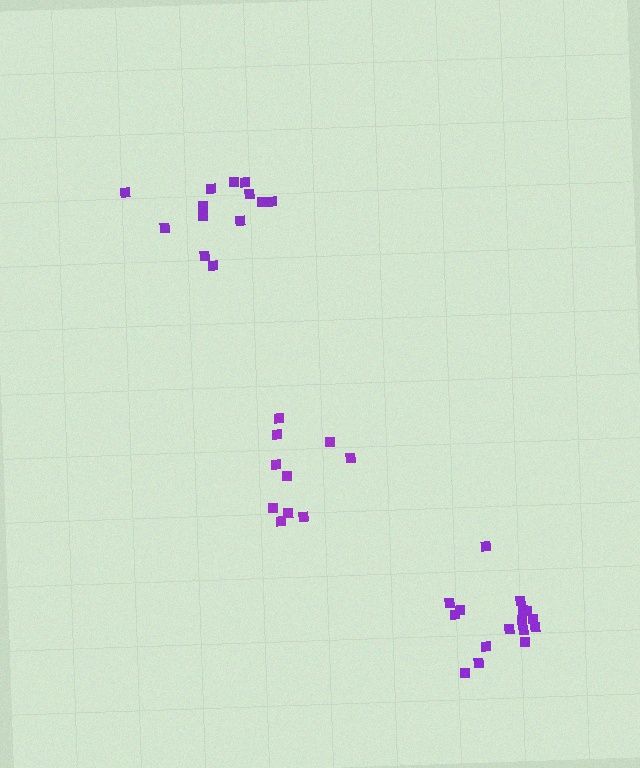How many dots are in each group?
Group 1: 13 dots, Group 2: 10 dots, Group 3: 16 dots (39 total).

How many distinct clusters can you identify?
There are 3 distinct clusters.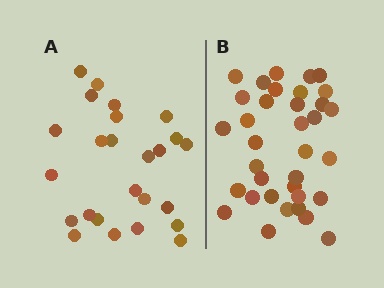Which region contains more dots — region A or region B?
Region B (the right region) has more dots.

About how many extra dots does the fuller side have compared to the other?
Region B has roughly 10 or so more dots than region A.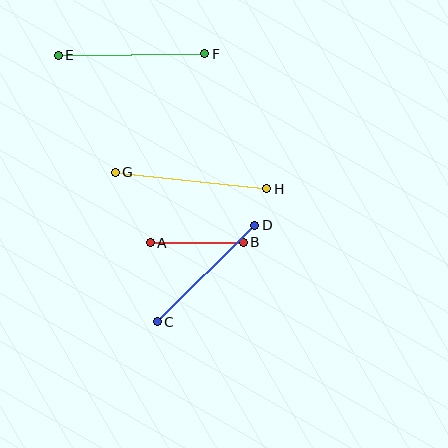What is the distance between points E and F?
The distance is approximately 147 pixels.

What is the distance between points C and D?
The distance is approximately 137 pixels.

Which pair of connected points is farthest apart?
Points G and H are farthest apart.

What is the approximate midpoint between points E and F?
The midpoint is at approximately (132, 55) pixels.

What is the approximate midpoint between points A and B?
The midpoint is at approximately (197, 243) pixels.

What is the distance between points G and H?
The distance is approximately 153 pixels.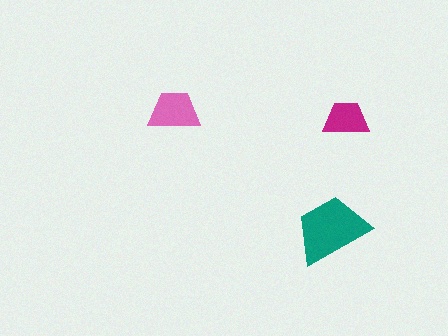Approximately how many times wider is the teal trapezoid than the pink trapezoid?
About 1.5 times wider.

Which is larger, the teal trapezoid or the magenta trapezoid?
The teal one.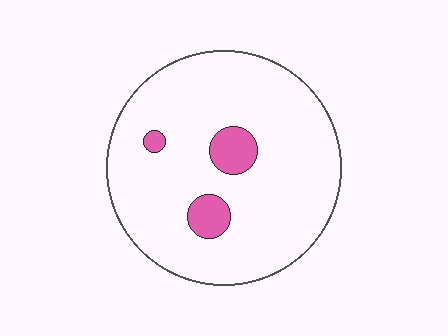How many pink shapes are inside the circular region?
3.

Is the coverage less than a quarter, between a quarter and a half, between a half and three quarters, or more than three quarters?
Less than a quarter.